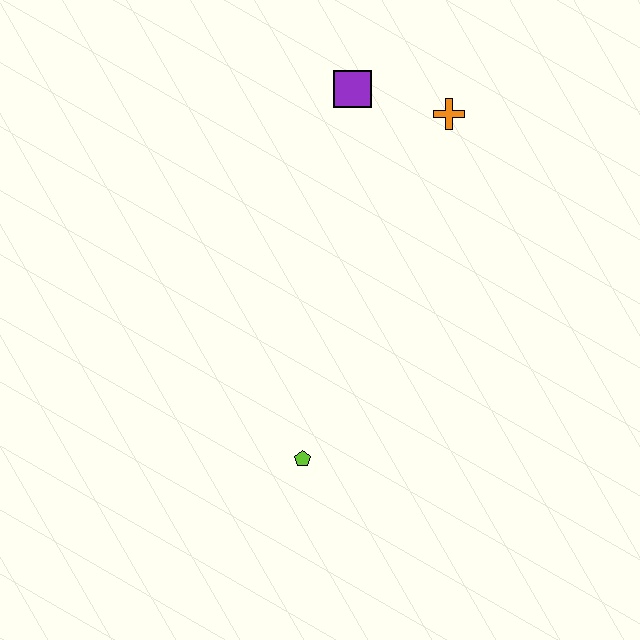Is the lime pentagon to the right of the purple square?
No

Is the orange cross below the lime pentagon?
No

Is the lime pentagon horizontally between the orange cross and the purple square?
No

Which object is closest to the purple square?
The orange cross is closest to the purple square.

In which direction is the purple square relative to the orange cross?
The purple square is to the left of the orange cross.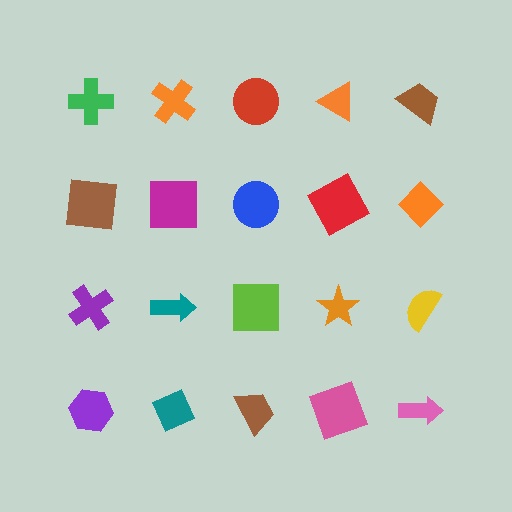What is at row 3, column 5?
A yellow semicircle.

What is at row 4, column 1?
A purple hexagon.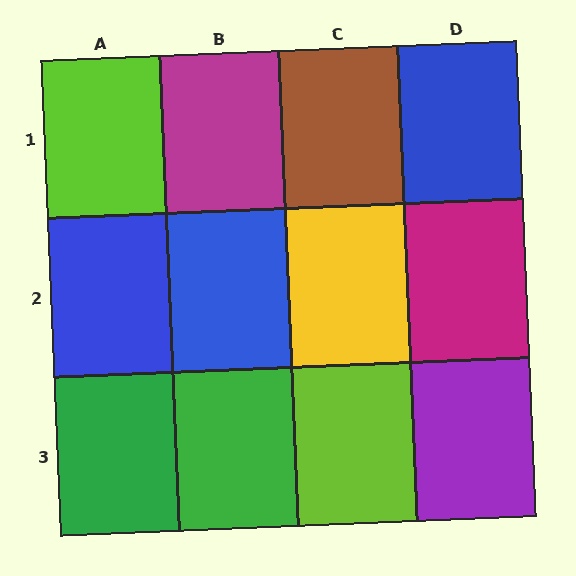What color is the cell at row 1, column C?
Brown.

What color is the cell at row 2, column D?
Magenta.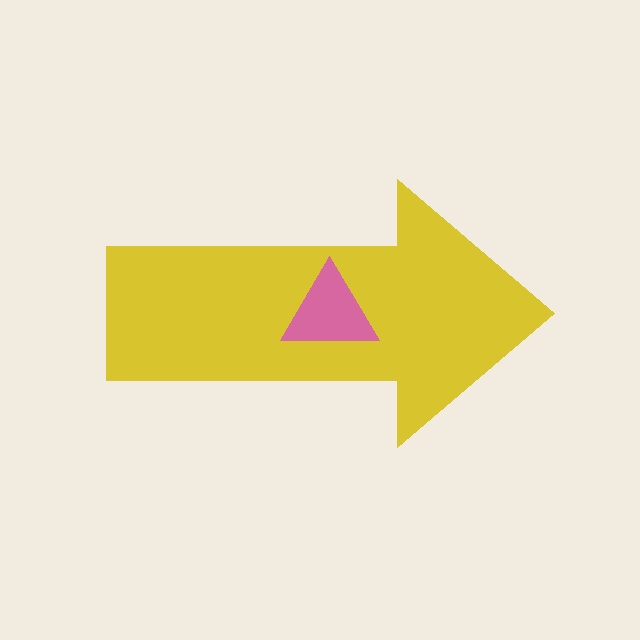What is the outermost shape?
The yellow arrow.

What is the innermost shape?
The pink triangle.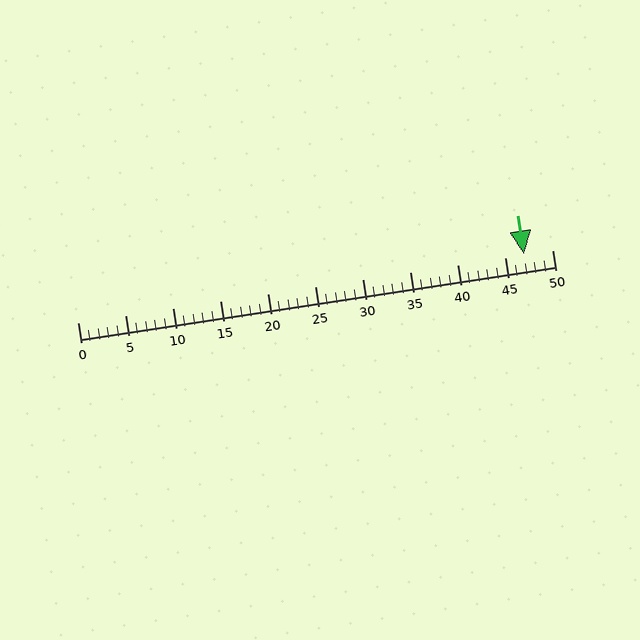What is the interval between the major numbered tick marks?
The major tick marks are spaced 5 units apart.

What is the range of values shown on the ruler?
The ruler shows values from 0 to 50.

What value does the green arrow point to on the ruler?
The green arrow points to approximately 47.